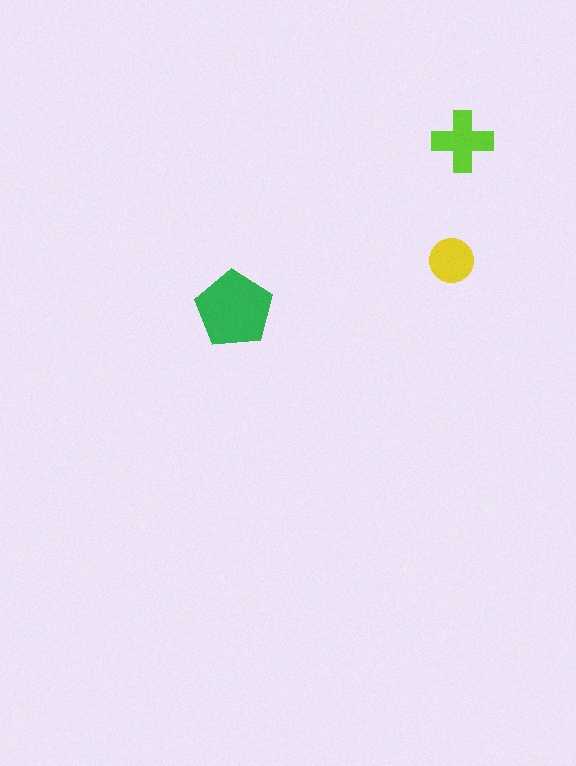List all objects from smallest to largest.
The yellow circle, the lime cross, the green pentagon.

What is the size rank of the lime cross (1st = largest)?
2nd.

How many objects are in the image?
There are 3 objects in the image.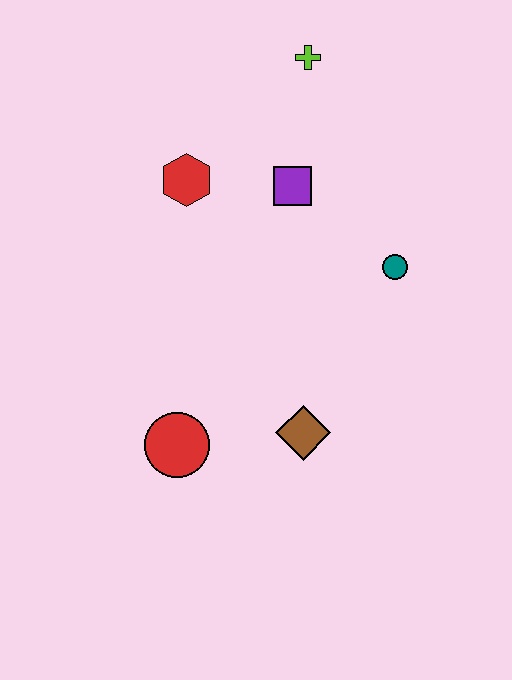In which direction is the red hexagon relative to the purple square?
The red hexagon is to the left of the purple square.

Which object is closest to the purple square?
The red hexagon is closest to the purple square.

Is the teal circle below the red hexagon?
Yes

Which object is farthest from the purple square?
The red circle is farthest from the purple square.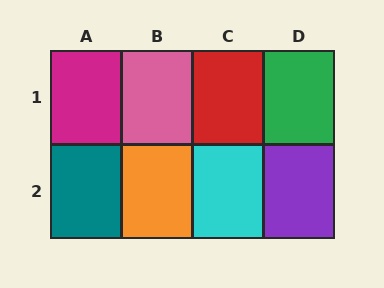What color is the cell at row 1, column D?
Green.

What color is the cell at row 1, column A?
Magenta.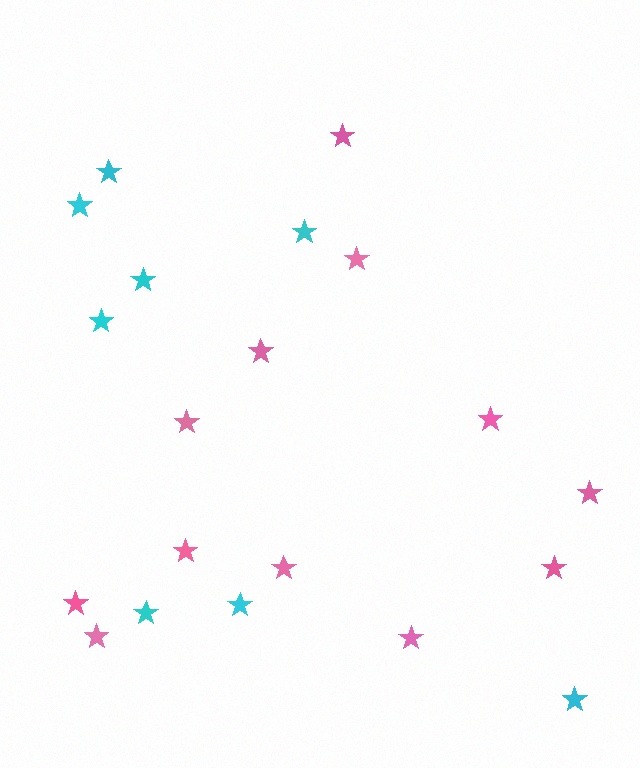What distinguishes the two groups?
There are 2 groups: one group of pink stars (12) and one group of cyan stars (8).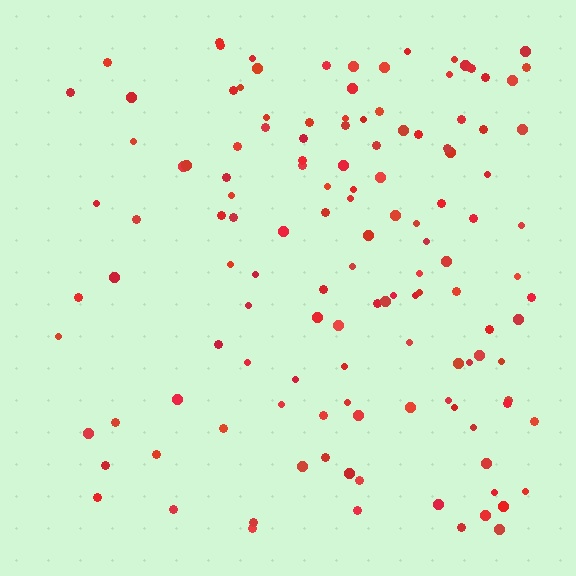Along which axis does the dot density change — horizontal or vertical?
Horizontal.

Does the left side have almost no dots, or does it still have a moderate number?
Still a moderate number, just noticeably fewer than the right.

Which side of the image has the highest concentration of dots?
The right.